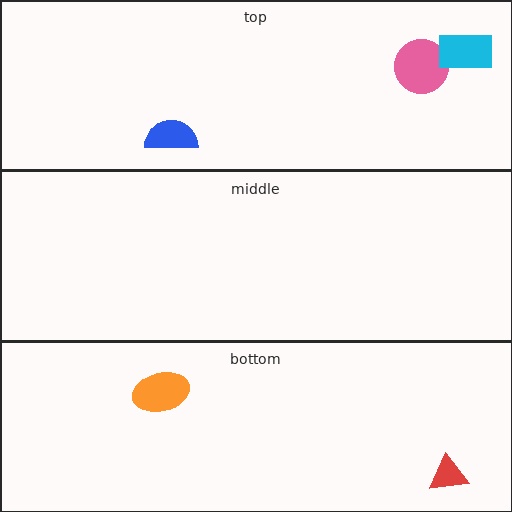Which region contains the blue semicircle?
The top region.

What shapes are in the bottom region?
The orange ellipse, the red triangle.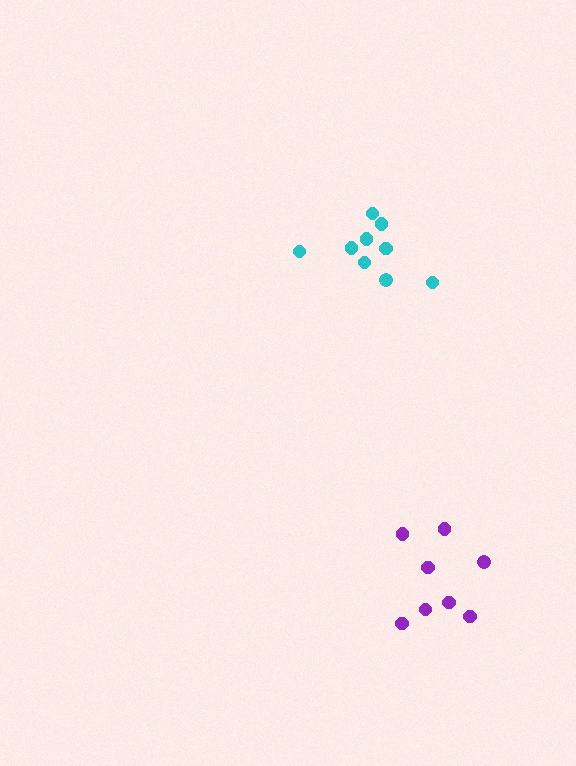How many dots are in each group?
Group 1: 9 dots, Group 2: 8 dots (17 total).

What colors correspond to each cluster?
The clusters are colored: cyan, purple.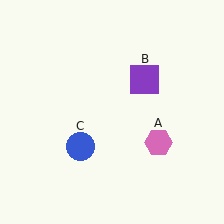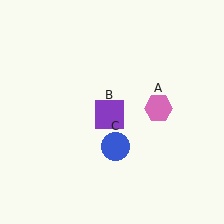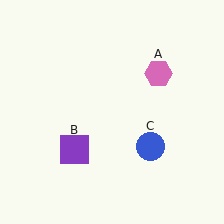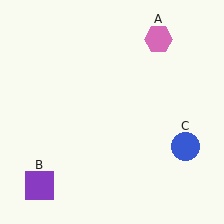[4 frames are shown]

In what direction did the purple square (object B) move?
The purple square (object B) moved down and to the left.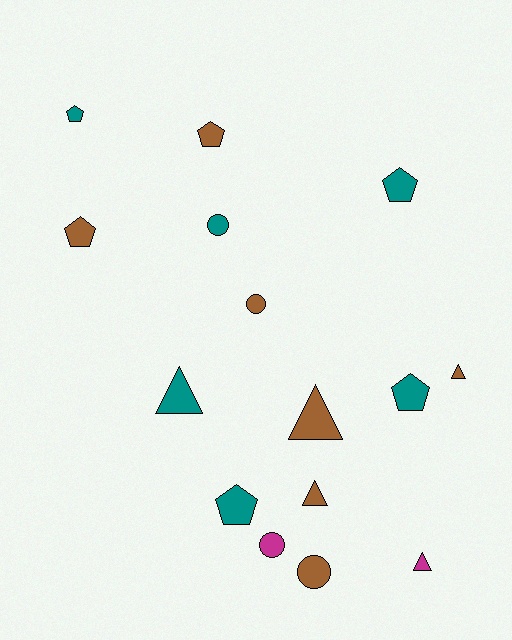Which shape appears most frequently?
Pentagon, with 6 objects.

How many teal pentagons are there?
There are 4 teal pentagons.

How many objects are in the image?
There are 15 objects.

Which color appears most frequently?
Brown, with 7 objects.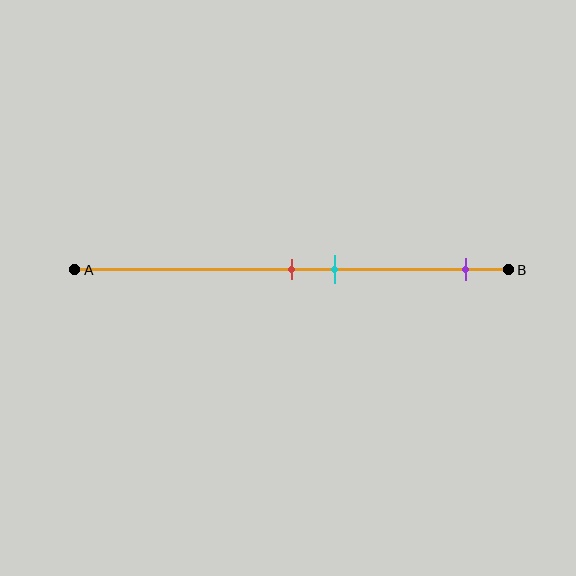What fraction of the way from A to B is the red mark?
The red mark is approximately 50% (0.5) of the way from A to B.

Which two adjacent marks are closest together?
The red and cyan marks are the closest adjacent pair.